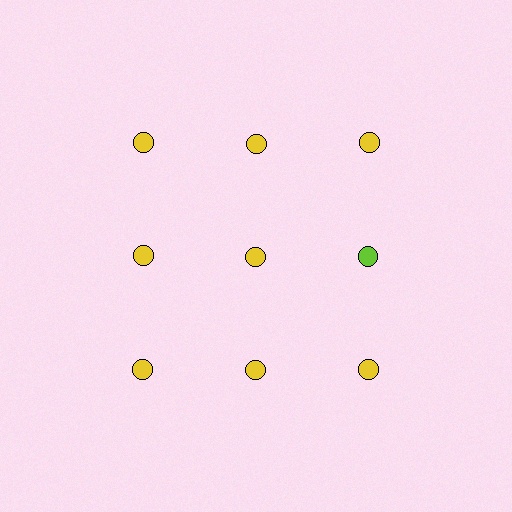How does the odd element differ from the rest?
It has a different color: lime instead of yellow.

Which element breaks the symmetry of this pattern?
The lime circle in the second row, center column breaks the symmetry. All other shapes are yellow circles.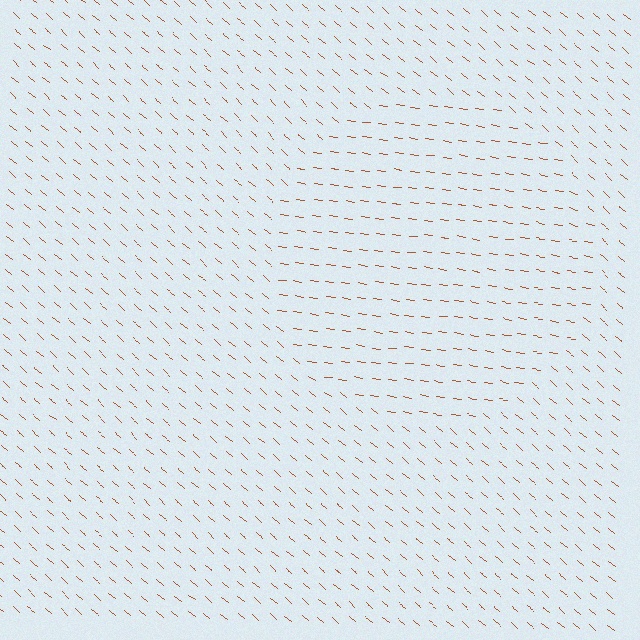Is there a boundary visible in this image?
Yes, there is a texture boundary formed by a change in line orientation.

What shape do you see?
I see a circle.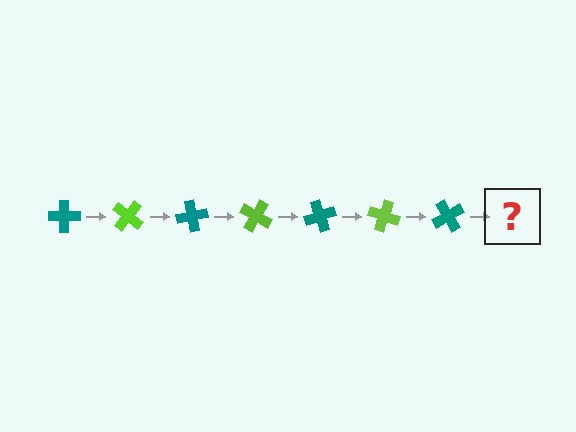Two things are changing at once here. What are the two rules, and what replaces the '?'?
The two rules are that it rotates 40 degrees each step and the color cycles through teal and lime. The '?' should be a lime cross, rotated 280 degrees from the start.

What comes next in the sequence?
The next element should be a lime cross, rotated 280 degrees from the start.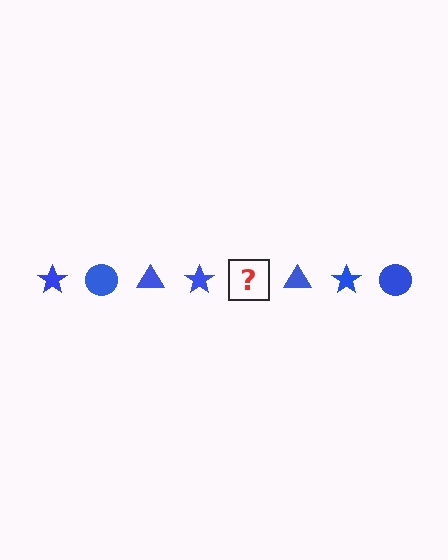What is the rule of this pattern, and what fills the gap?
The rule is that the pattern cycles through star, circle, triangle shapes in blue. The gap should be filled with a blue circle.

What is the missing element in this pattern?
The missing element is a blue circle.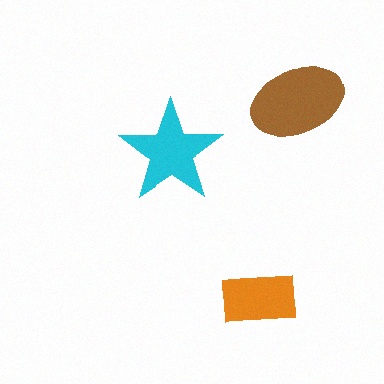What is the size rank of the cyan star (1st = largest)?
2nd.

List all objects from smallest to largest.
The orange rectangle, the cyan star, the brown ellipse.